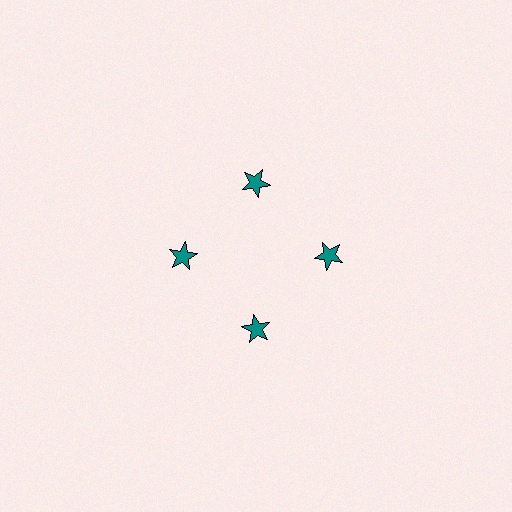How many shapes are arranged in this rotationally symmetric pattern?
There are 4 shapes, arranged in 4 groups of 1.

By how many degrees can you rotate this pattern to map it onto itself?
The pattern maps onto itself every 90 degrees of rotation.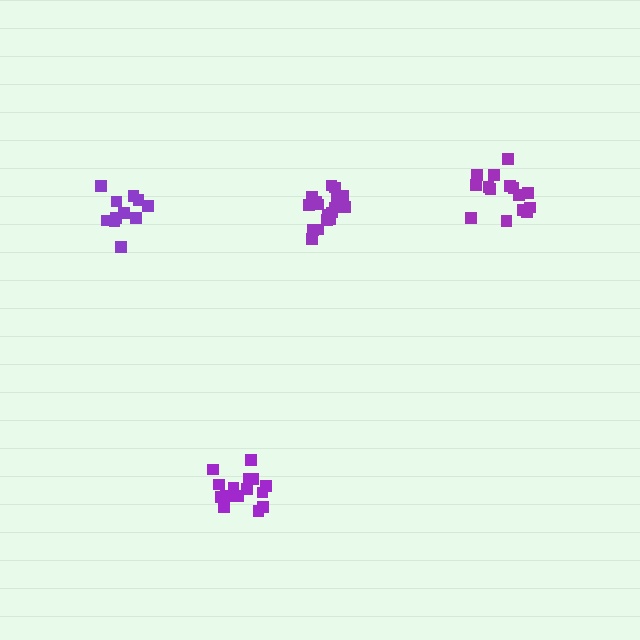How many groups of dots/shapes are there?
There are 4 groups.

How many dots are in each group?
Group 1: 15 dots, Group 2: 15 dots, Group 3: 17 dots, Group 4: 11 dots (58 total).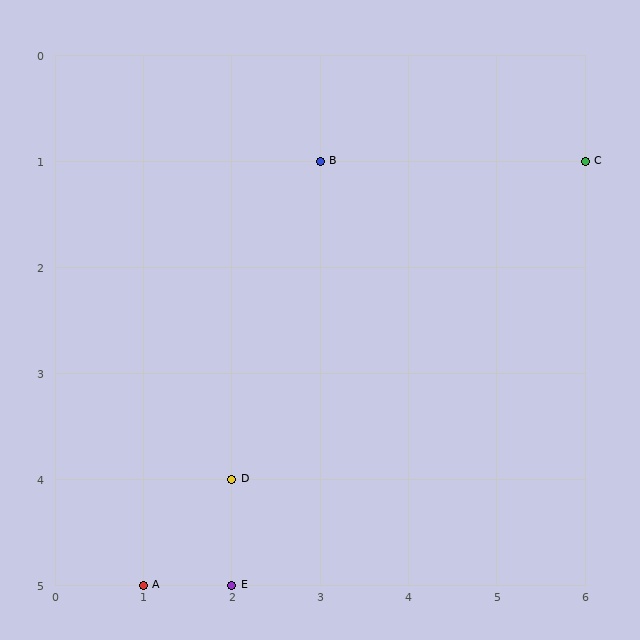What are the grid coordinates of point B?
Point B is at grid coordinates (3, 1).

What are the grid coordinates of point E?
Point E is at grid coordinates (2, 5).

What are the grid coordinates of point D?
Point D is at grid coordinates (2, 4).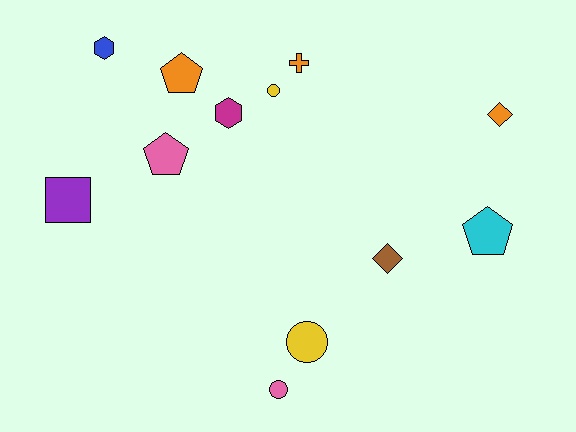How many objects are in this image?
There are 12 objects.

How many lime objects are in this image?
There are no lime objects.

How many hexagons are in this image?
There are 2 hexagons.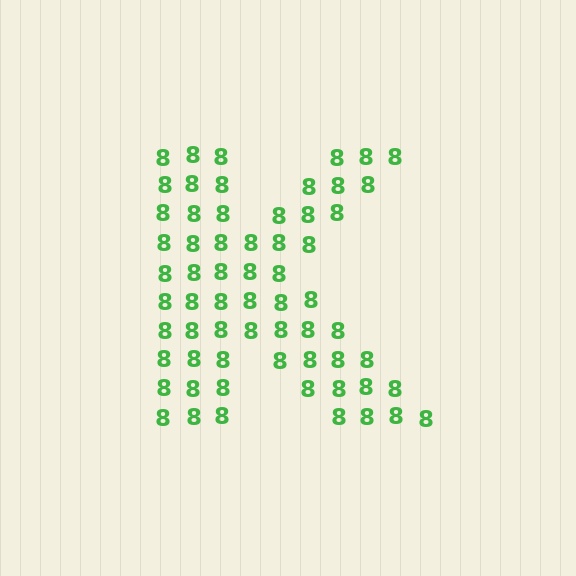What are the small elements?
The small elements are digit 8's.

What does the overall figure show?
The overall figure shows the letter K.